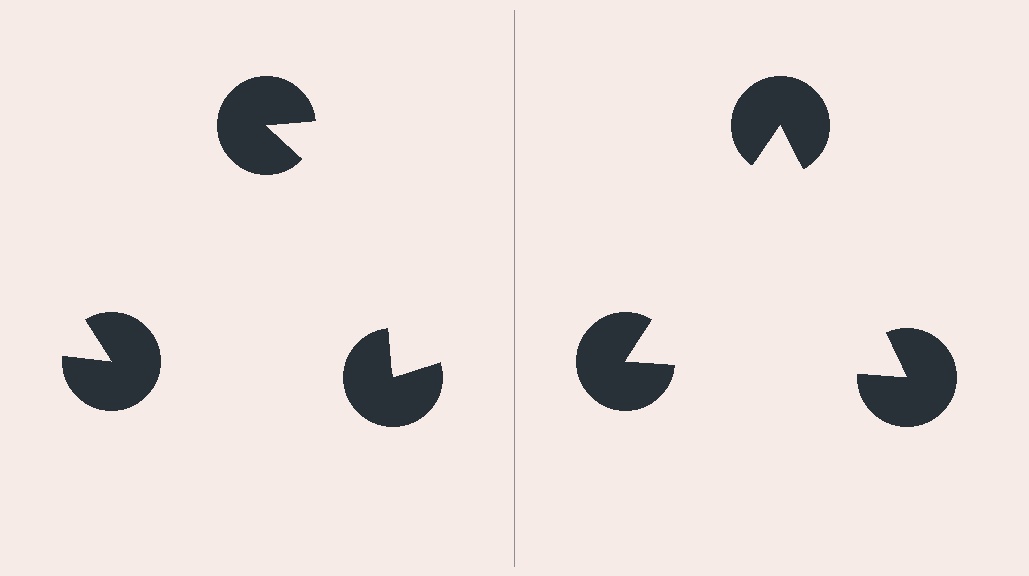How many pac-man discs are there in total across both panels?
6 — 3 on each side.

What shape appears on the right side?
An illusory triangle.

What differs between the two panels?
The pac-man discs are positioned identically on both sides; only the wedge orientations differ. On the right they align to a triangle; on the left they are misaligned.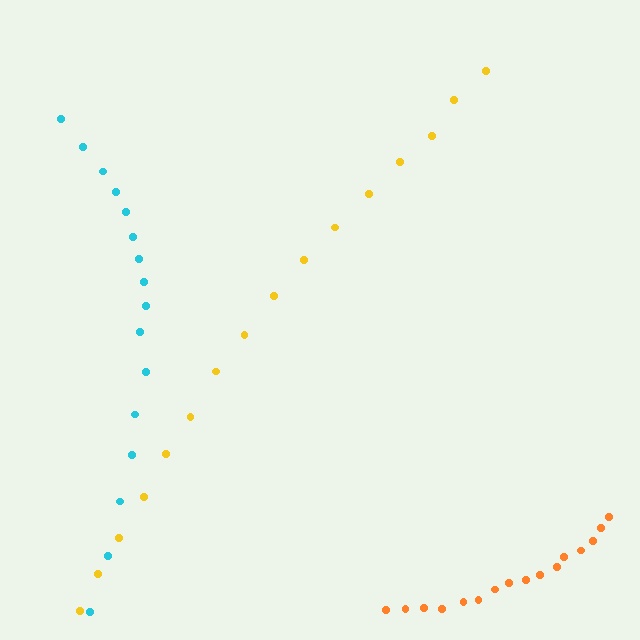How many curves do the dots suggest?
There are 3 distinct paths.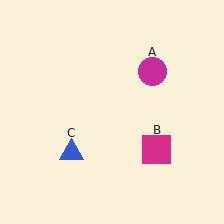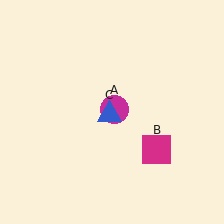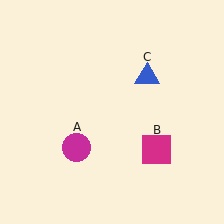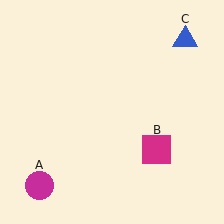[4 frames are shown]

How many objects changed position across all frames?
2 objects changed position: magenta circle (object A), blue triangle (object C).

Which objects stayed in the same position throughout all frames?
Magenta square (object B) remained stationary.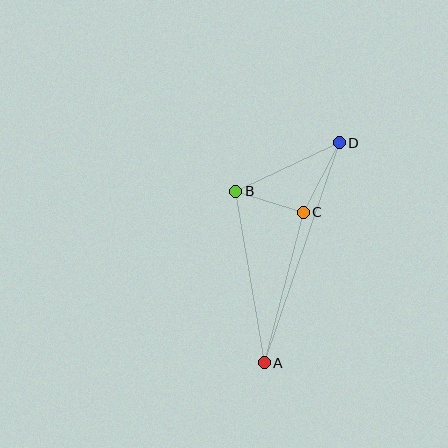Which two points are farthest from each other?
Points A and D are farthest from each other.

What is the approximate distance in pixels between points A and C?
The distance between A and C is approximately 156 pixels.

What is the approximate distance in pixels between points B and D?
The distance between B and D is approximately 115 pixels.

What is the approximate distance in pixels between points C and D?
The distance between C and D is approximately 78 pixels.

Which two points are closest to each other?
Points B and C are closest to each other.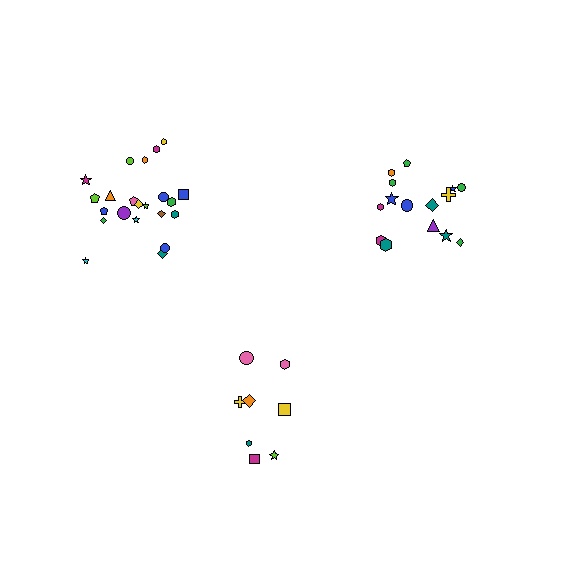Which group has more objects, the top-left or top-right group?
The top-left group.